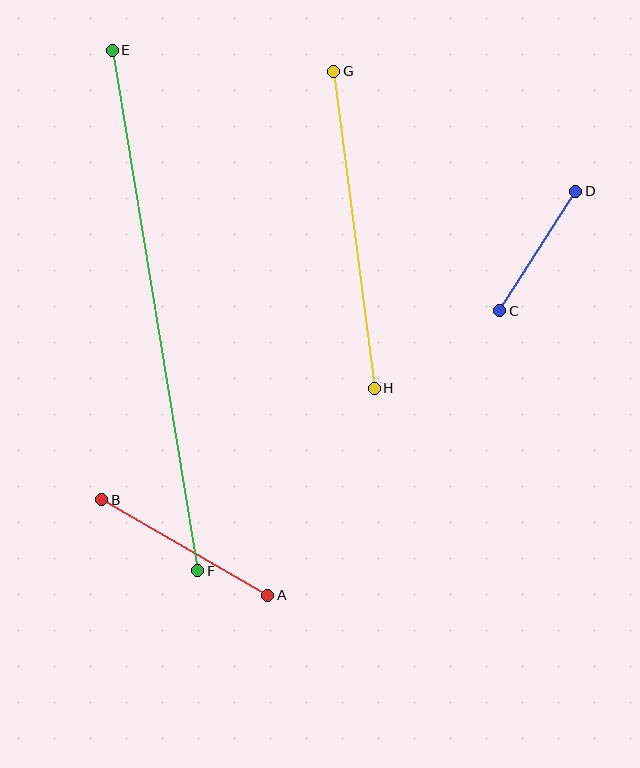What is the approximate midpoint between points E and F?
The midpoint is at approximately (155, 311) pixels.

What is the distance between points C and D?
The distance is approximately 142 pixels.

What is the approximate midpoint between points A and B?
The midpoint is at approximately (185, 548) pixels.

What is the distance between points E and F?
The distance is approximately 528 pixels.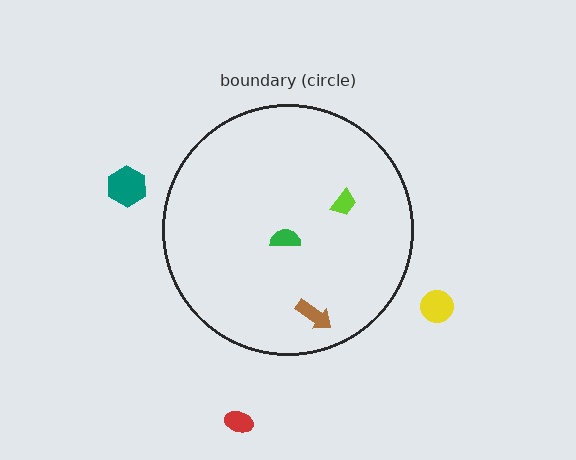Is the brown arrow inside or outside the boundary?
Inside.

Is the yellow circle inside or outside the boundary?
Outside.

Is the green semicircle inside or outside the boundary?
Inside.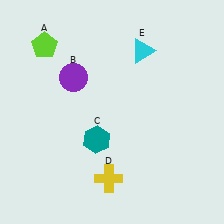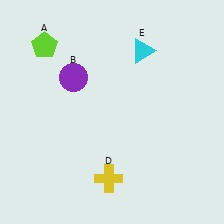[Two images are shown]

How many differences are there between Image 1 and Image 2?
There is 1 difference between the two images.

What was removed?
The teal hexagon (C) was removed in Image 2.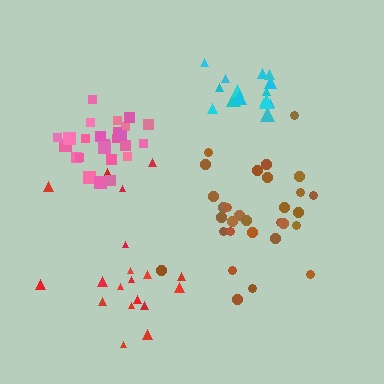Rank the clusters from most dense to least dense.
pink, cyan, brown, red.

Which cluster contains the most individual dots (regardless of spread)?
Brown (30).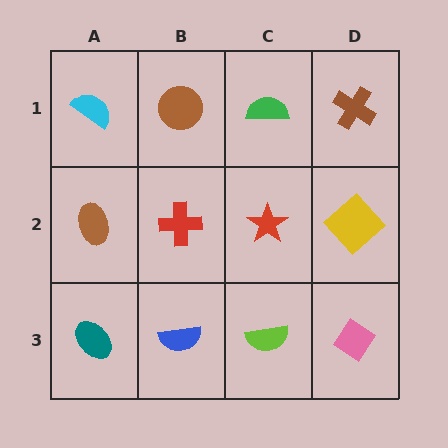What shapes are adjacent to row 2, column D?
A brown cross (row 1, column D), a pink diamond (row 3, column D), a red star (row 2, column C).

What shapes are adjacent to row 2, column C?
A green semicircle (row 1, column C), a lime semicircle (row 3, column C), a red cross (row 2, column B), a yellow diamond (row 2, column D).